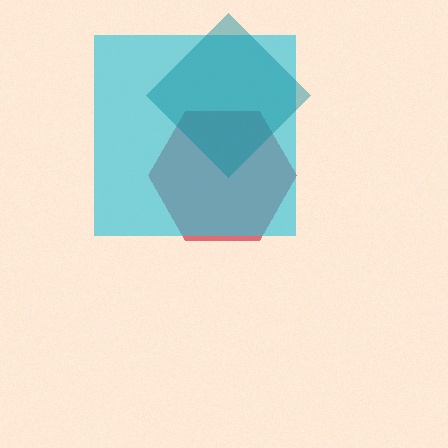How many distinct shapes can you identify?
There are 3 distinct shapes: a red hexagon, a cyan square, a teal diamond.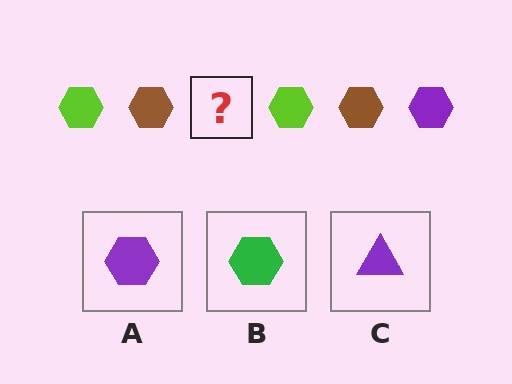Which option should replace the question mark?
Option A.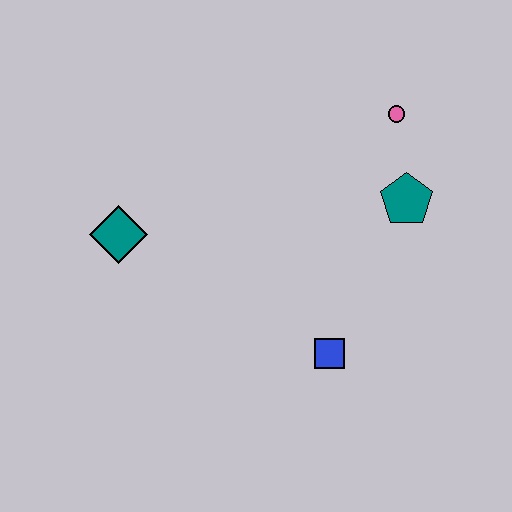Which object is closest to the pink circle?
The teal pentagon is closest to the pink circle.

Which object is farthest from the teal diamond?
The pink circle is farthest from the teal diamond.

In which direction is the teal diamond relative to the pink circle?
The teal diamond is to the left of the pink circle.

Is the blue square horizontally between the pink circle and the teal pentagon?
No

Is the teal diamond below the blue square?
No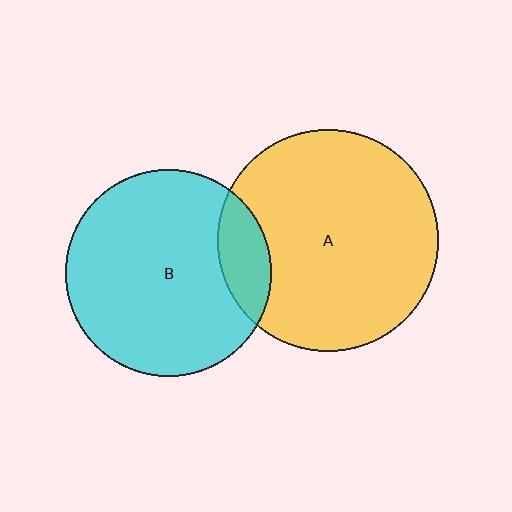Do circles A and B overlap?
Yes.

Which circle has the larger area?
Circle A (yellow).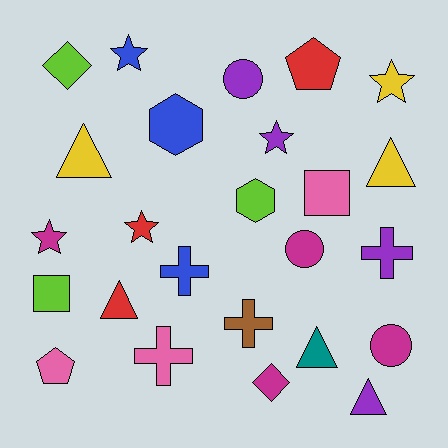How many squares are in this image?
There are 2 squares.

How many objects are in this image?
There are 25 objects.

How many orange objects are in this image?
There are no orange objects.